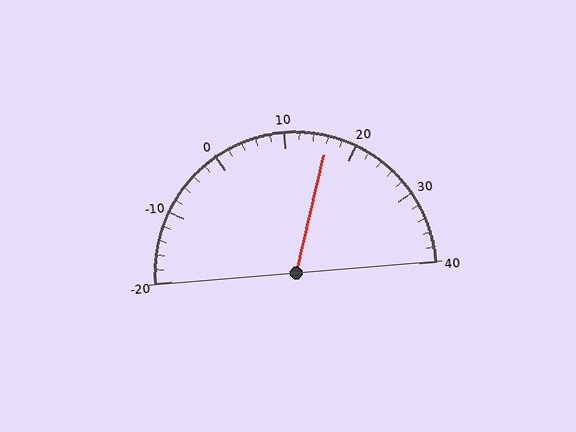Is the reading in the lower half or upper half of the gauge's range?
The reading is in the upper half of the range (-20 to 40).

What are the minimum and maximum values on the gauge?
The gauge ranges from -20 to 40.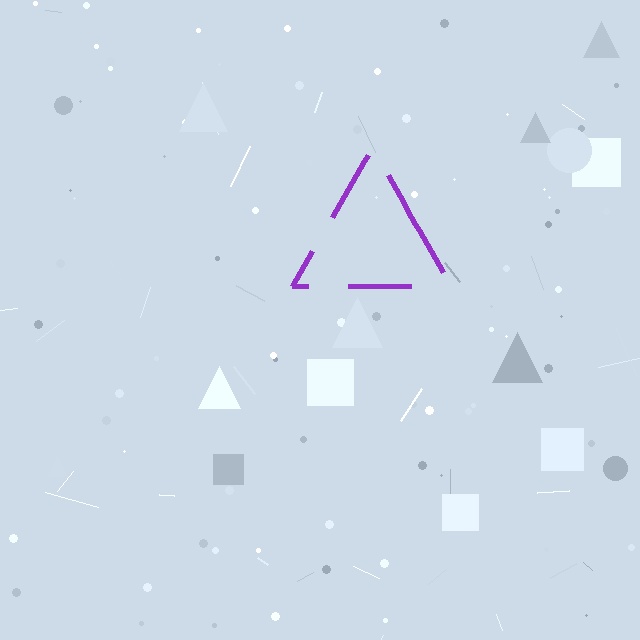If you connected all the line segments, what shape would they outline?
They would outline a triangle.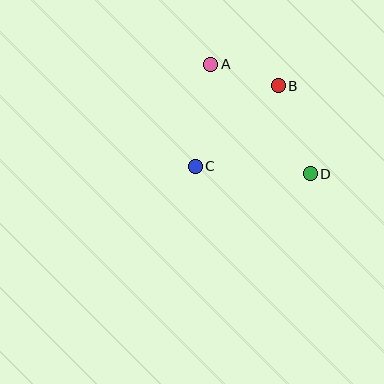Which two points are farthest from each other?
Points A and D are farthest from each other.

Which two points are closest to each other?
Points A and B are closest to each other.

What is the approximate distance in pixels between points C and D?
The distance between C and D is approximately 115 pixels.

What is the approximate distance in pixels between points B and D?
The distance between B and D is approximately 94 pixels.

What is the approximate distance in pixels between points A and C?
The distance between A and C is approximately 103 pixels.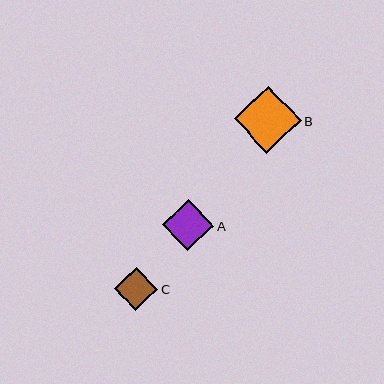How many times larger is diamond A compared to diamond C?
Diamond A is approximately 1.2 times the size of diamond C.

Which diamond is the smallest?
Diamond C is the smallest with a size of approximately 43 pixels.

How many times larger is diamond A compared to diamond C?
Diamond A is approximately 1.2 times the size of diamond C.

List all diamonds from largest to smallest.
From largest to smallest: B, A, C.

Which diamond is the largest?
Diamond B is the largest with a size of approximately 67 pixels.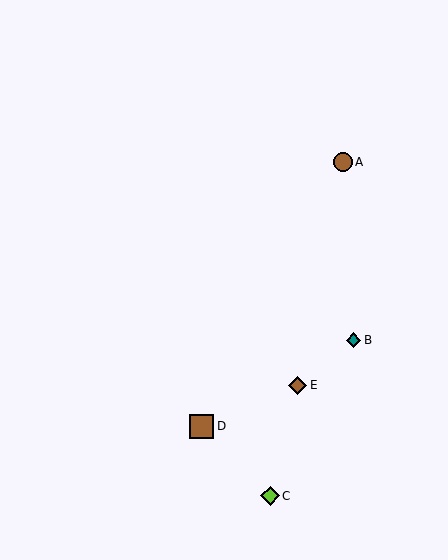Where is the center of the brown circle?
The center of the brown circle is at (343, 162).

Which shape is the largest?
The brown square (labeled D) is the largest.